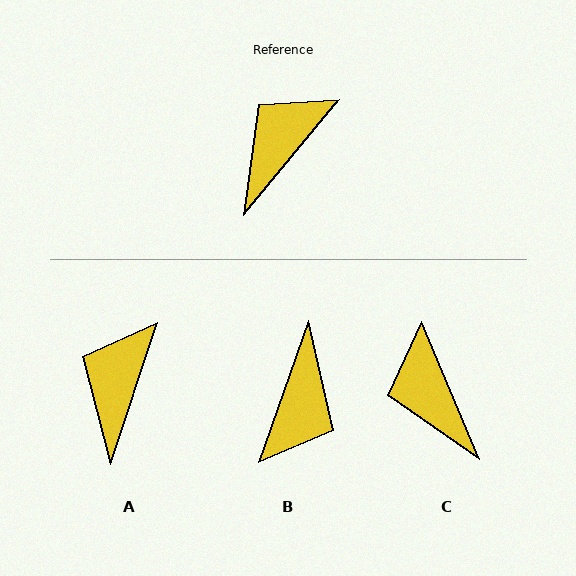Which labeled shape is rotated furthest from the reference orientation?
B, about 160 degrees away.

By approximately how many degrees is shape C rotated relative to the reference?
Approximately 62 degrees counter-clockwise.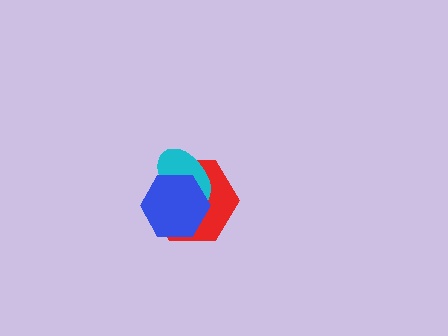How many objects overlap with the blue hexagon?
2 objects overlap with the blue hexagon.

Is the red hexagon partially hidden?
Yes, it is partially covered by another shape.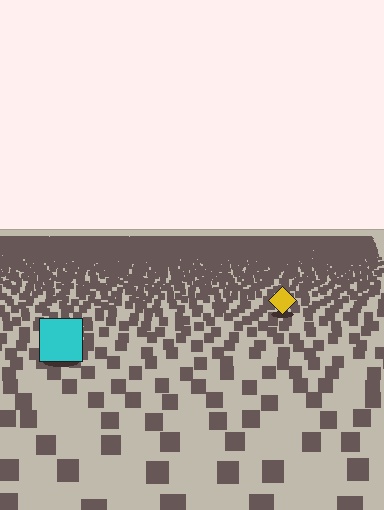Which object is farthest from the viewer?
The yellow diamond is farthest from the viewer. It appears smaller and the ground texture around it is denser.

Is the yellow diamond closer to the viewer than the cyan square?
No. The cyan square is closer — you can tell from the texture gradient: the ground texture is coarser near it.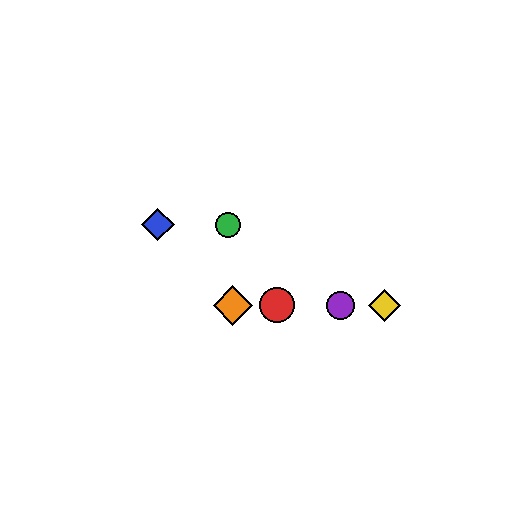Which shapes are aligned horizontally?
The red circle, the yellow diamond, the purple circle, the orange diamond are aligned horizontally.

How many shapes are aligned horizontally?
4 shapes (the red circle, the yellow diamond, the purple circle, the orange diamond) are aligned horizontally.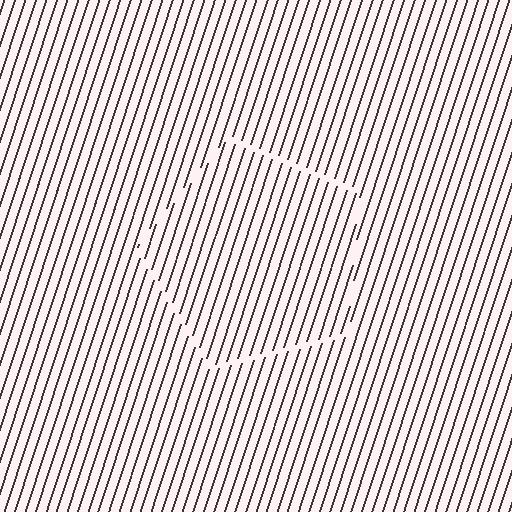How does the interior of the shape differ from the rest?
The interior of the shape contains the same grating, shifted by half a period — the contour is defined by the phase discontinuity where line-ends from the inner and outer gratings abut.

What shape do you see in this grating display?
An illusory pentagon. The interior of the shape contains the same grating, shifted by half a period — the contour is defined by the phase discontinuity where line-ends from the inner and outer gratings abut.